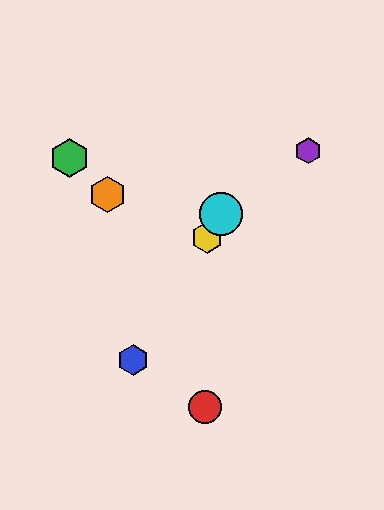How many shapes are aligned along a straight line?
3 shapes (the blue hexagon, the yellow hexagon, the cyan circle) are aligned along a straight line.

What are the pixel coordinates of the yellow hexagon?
The yellow hexagon is at (207, 237).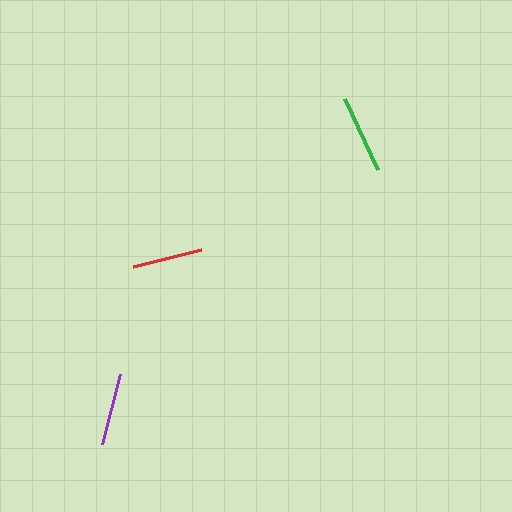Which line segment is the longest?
The green line is the longest at approximately 78 pixels.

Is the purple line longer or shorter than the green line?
The green line is longer than the purple line.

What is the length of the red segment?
The red segment is approximately 70 pixels long.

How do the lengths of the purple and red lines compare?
The purple and red lines are approximately the same length.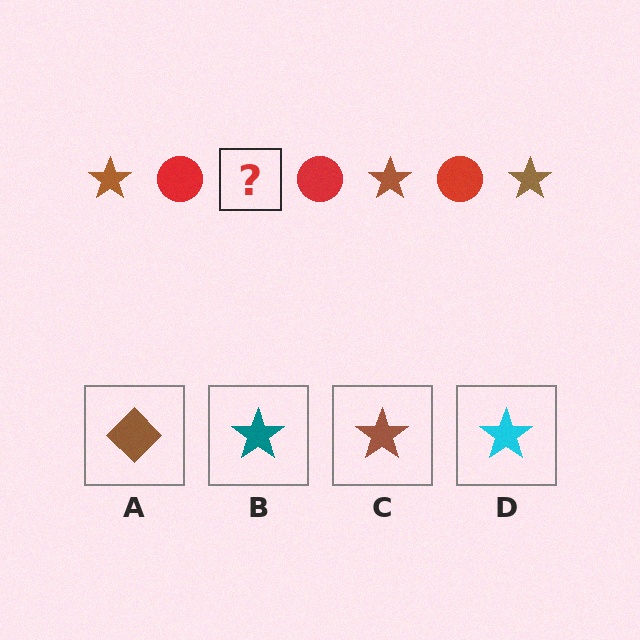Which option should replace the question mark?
Option C.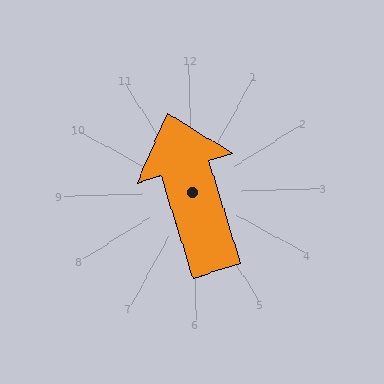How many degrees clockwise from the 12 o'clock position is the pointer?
Approximately 344 degrees.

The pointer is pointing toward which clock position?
Roughly 11 o'clock.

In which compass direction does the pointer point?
North.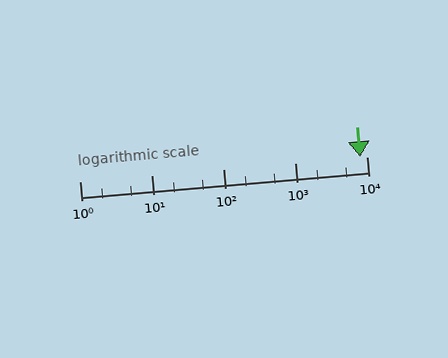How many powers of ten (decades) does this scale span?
The scale spans 4 decades, from 1 to 10000.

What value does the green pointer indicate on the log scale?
The pointer indicates approximately 8100.